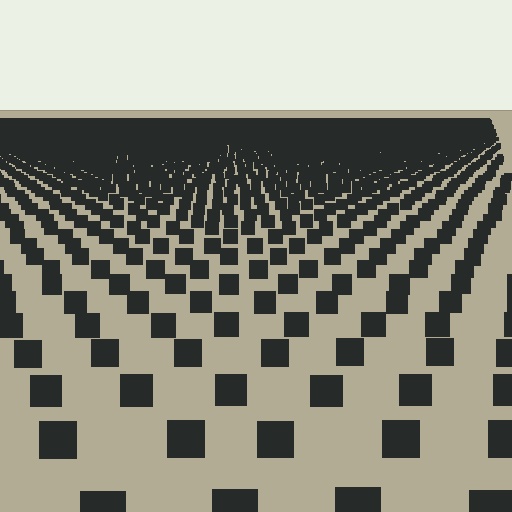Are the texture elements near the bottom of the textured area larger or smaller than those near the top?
Larger. Near the bottom, elements are closer to the viewer and appear at a bigger on-screen size.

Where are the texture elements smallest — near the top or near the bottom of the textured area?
Near the top.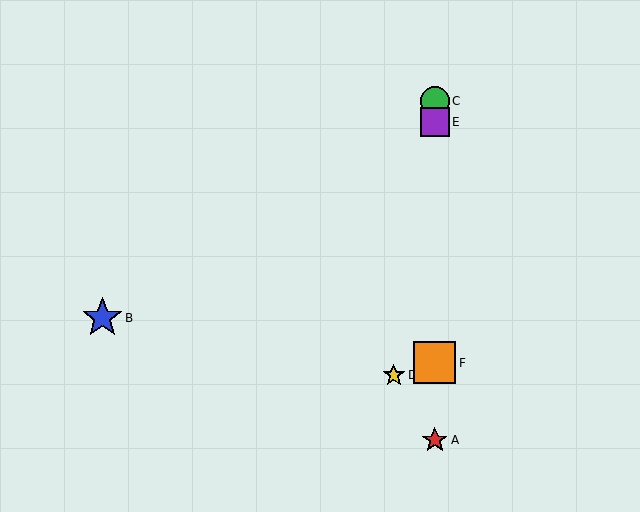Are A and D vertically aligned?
No, A is at x≈435 and D is at x≈394.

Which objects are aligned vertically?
Objects A, C, E, F are aligned vertically.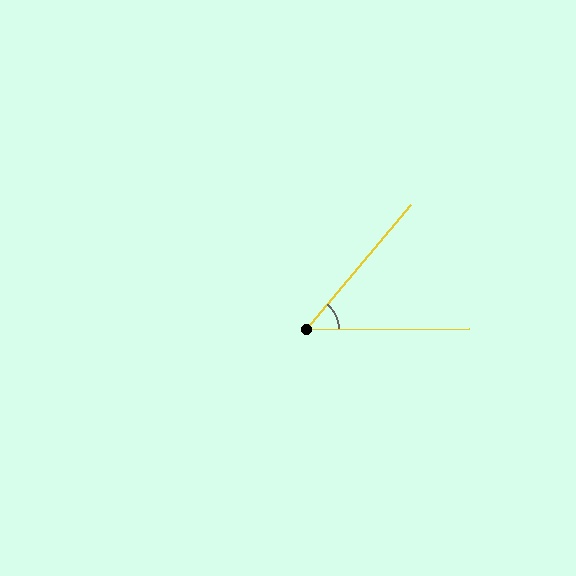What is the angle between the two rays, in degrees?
Approximately 50 degrees.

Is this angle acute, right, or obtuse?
It is acute.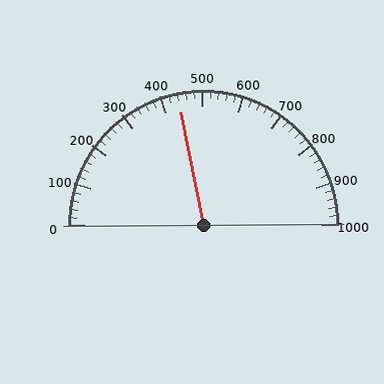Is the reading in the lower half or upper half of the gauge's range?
The reading is in the lower half of the range (0 to 1000).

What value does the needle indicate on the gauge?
The needle indicates approximately 440.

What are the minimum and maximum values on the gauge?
The gauge ranges from 0 to 1000.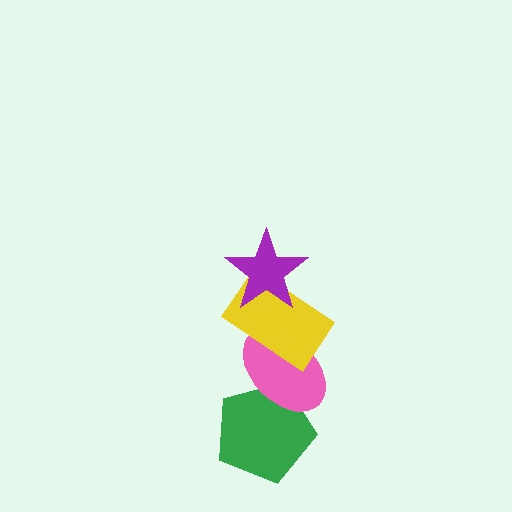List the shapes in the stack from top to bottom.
From top to bottom: the purple star, the yellow rectangle, the pink ellipse, the green pentagon.